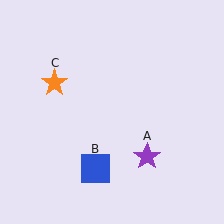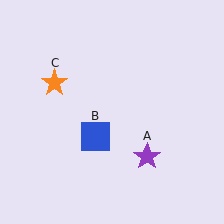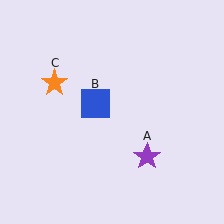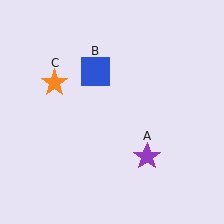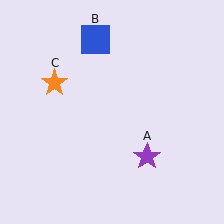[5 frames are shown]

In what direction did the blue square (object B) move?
The blue square (object B) moved up.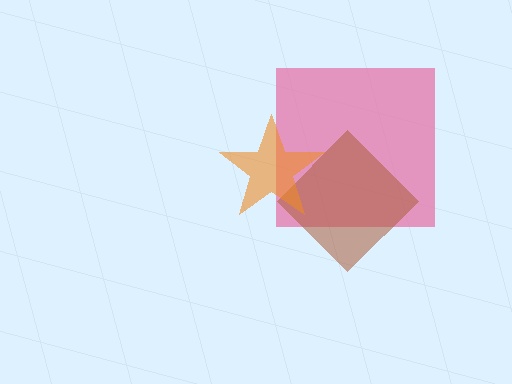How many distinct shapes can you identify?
There are 3 distinct shapes: a pink square, a brown diamond, an orange star.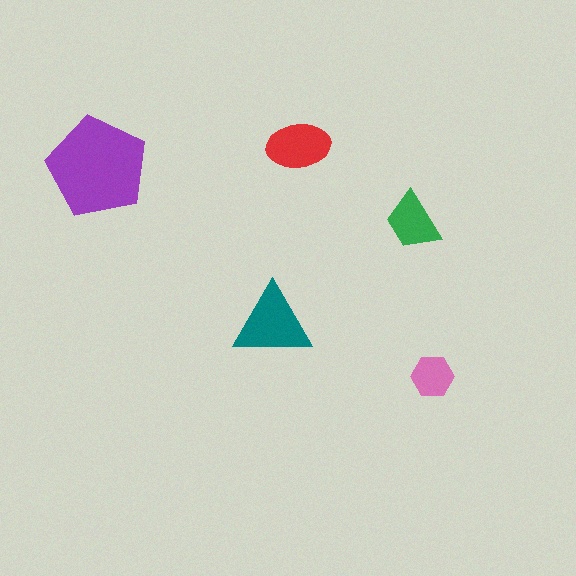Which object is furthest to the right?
The pink hexagon is rightmost.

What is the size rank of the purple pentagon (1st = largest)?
1st.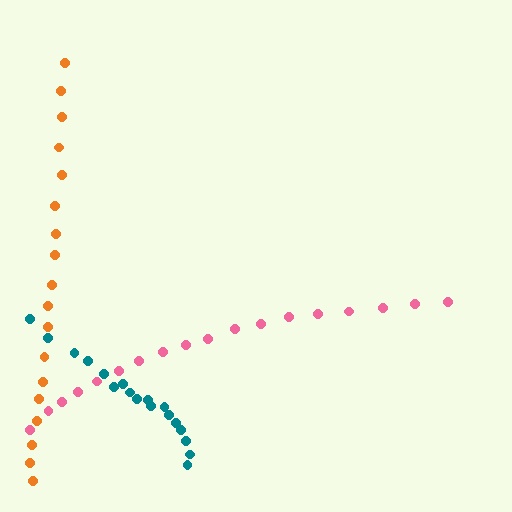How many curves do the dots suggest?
There are 3 distinct paths.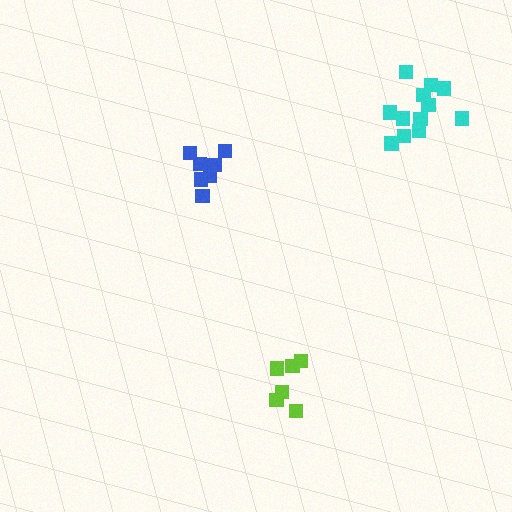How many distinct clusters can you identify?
There are 3 distinct clusters.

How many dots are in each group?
Group 1: 7 dots, Group 2: 6 dots, Group 3: 12 dots (25 total).